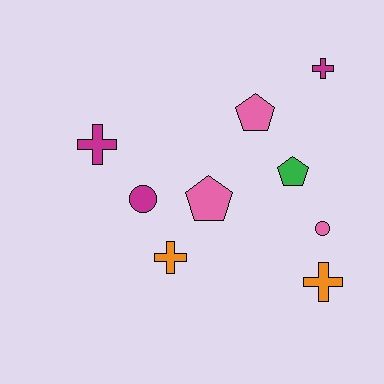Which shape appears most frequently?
Cross, with 4 objects.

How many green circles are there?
There are no green circles.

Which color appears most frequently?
Magenta, with 3 objects.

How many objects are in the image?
There are 9 objects.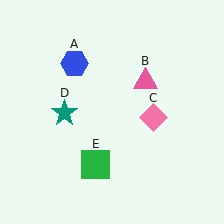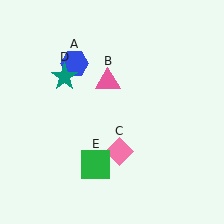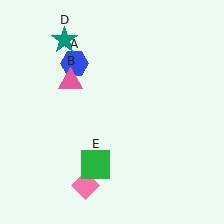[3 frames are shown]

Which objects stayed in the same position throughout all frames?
Blue hexagon (object A) and green square (object E) remained stationary.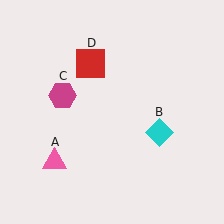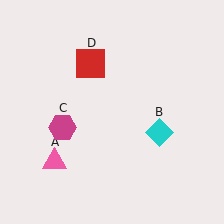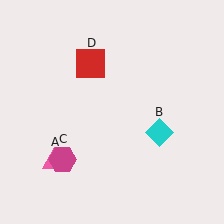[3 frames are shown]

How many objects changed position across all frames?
1 object changed position: magenta hexagon (object C).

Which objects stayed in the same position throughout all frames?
Pink triangle (object A) and cyan diamond (object B) and red square (object D) remained stationary.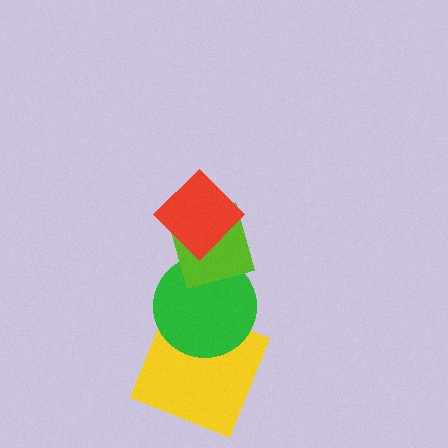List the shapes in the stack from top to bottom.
From top to bottom: the red diamond, the lime diamond, the green circle, the yellow square.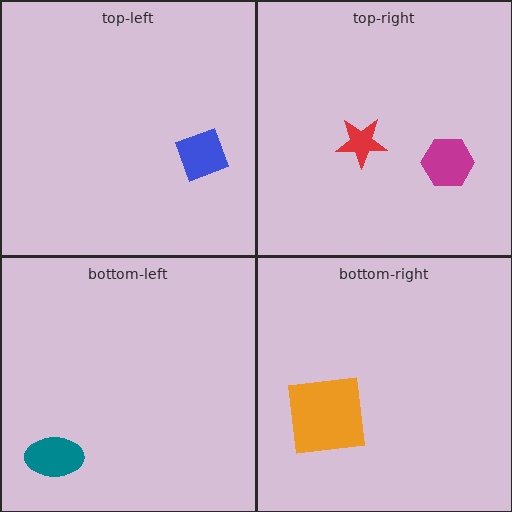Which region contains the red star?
The top-right region.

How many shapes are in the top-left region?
1.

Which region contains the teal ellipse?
The bottom-left region.